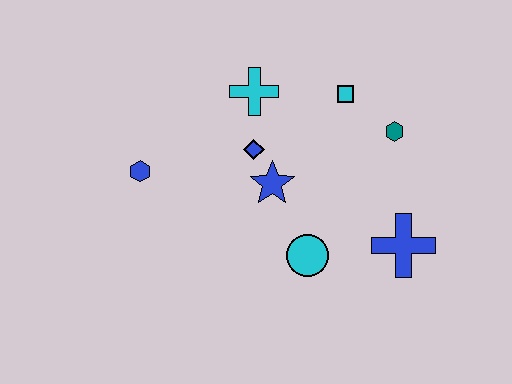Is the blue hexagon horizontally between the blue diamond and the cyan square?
No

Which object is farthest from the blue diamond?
The blue cross is farthest from the blue diamond.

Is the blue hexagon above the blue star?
Yes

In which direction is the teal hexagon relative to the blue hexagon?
The teal hexagon is to the right of the blue hexagon.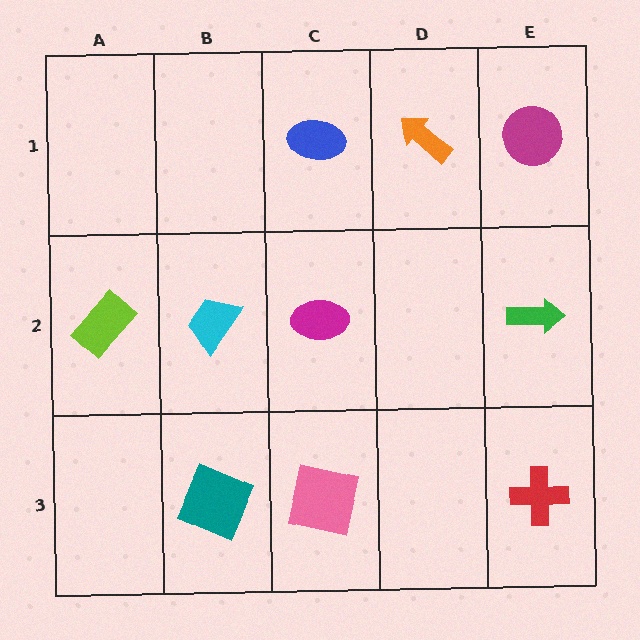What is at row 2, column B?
A cyan trapezoid.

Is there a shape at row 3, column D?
No, that cell is empty.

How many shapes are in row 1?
3 shapes.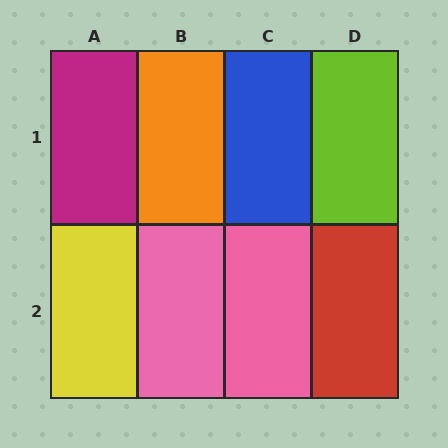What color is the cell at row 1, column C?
Blue.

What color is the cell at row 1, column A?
Magenta.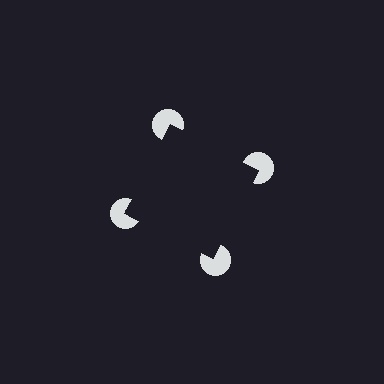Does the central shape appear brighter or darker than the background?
It typically appears slightly darker than the background, even though no actual brightness change is drawn.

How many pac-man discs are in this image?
There are 4 — one at each vertex of the illusory square.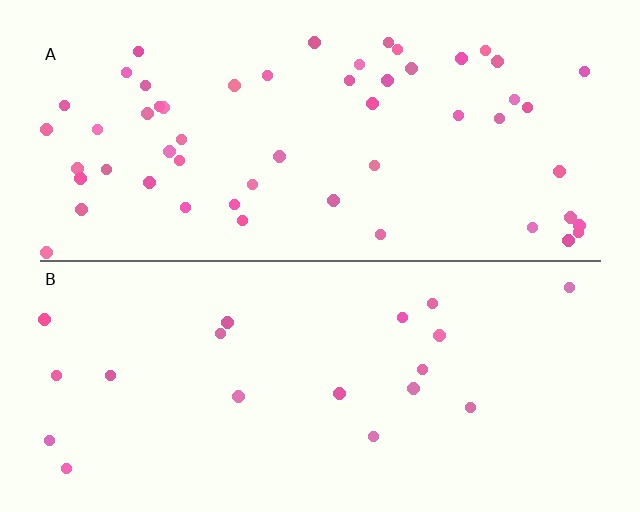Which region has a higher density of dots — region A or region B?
A (the top).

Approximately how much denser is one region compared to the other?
Approximately 2.9× — region A over region B.